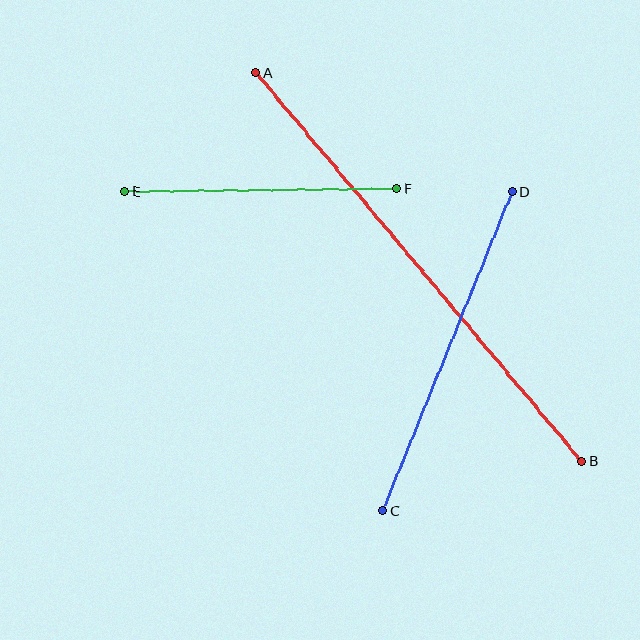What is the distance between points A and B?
The distance is approximately 507 pixels.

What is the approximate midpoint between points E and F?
The midpoint is at approximately (260, 190) pixels.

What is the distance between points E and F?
The distance is approximately 272 pixels.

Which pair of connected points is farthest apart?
Points A and B are farthest apart.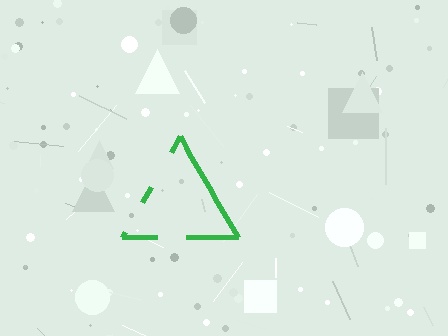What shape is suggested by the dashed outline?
The dashed outline suggests a triangle.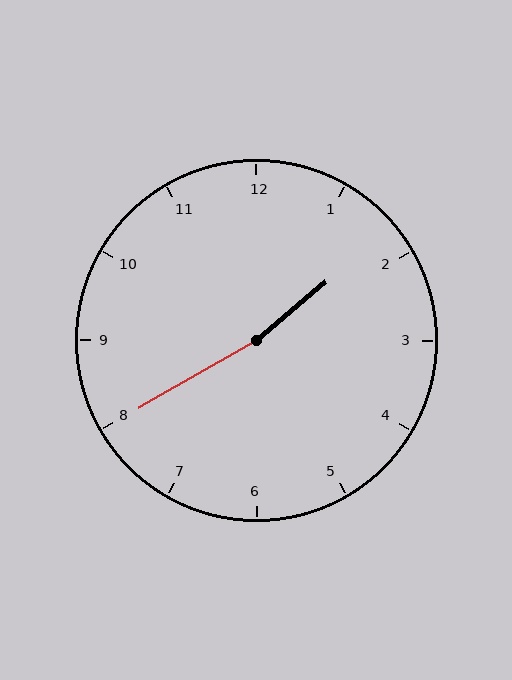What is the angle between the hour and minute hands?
Approximately 170 degrees.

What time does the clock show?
1:40.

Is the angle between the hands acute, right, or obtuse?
It is obtuse.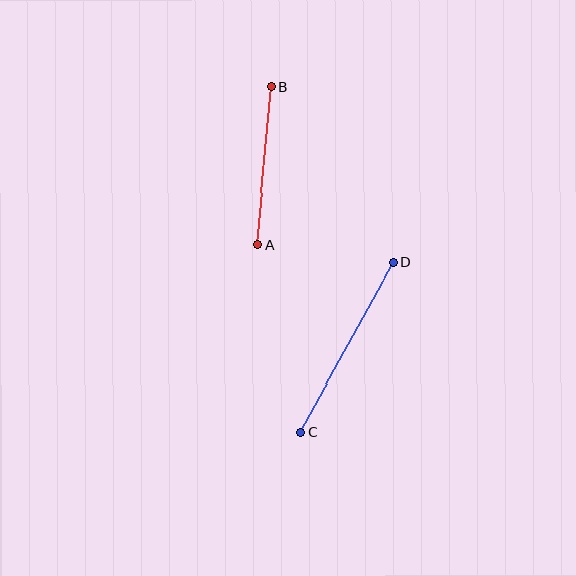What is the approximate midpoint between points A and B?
The midpoint is at approximately (264, 166) pixels.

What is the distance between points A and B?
The distance is approximately 158 pixels.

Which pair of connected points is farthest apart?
Points C and D are farthest apart.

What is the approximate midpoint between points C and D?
The midpoint is at approximately (347, 347) pixels.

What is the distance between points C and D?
The distance is approximately 193 pixels.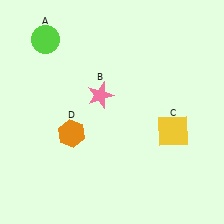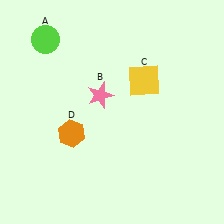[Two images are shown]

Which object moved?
The yellow square (C) moved up.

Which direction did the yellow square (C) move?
The yellow square (C) moved up.